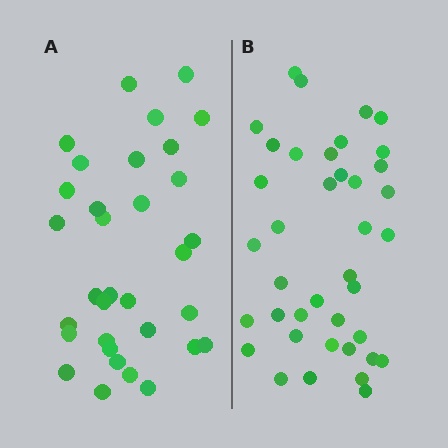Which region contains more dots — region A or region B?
Region B (the right region) has more dots.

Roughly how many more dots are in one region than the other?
Region B has about 6 more dots than region A.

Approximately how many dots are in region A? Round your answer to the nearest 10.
About 30 dots. (The exact count is 33, which rounds to 30.)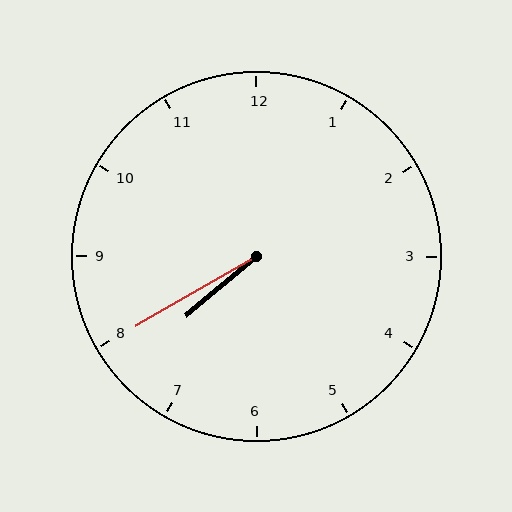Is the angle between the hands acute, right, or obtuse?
It is acute.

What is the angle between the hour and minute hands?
Approximately 10 degrees.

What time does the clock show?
7:40.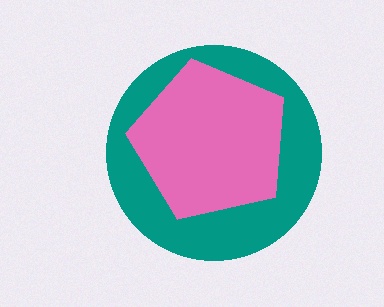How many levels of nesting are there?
2.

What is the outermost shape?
The teal circle.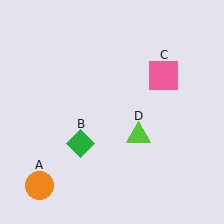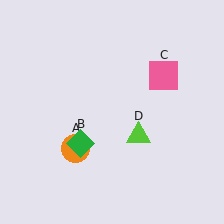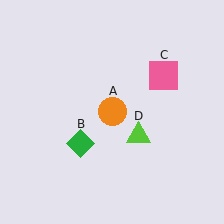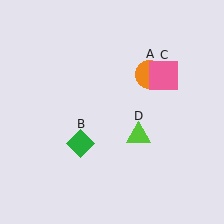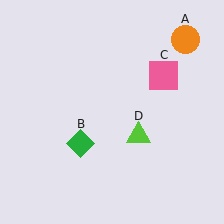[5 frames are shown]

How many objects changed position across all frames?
1 object changed position: orange circle (object A).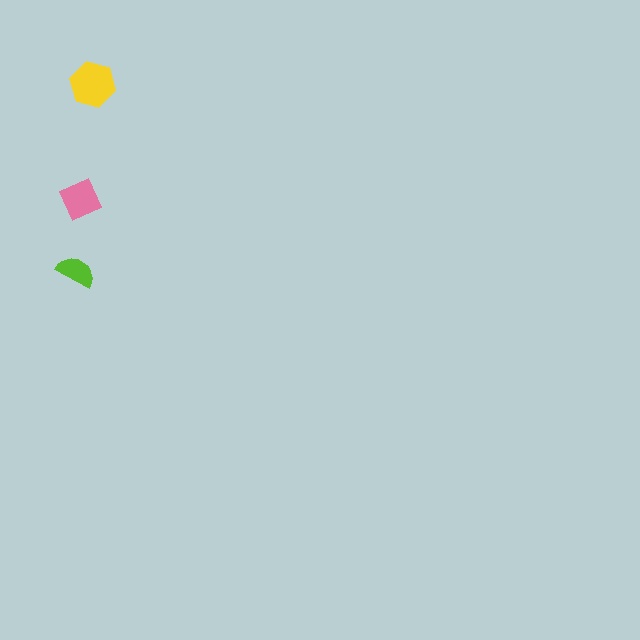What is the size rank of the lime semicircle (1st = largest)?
3rd.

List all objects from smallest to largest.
The lime semicircle, the pink diamond, the yellow hexagon.